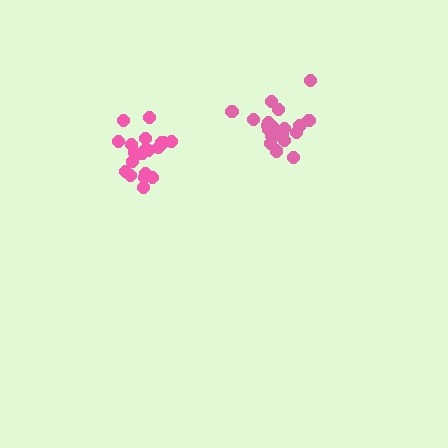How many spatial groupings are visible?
There are 2 spatial groupings.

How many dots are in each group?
Group 1: 21 dots, Group 2: 20 dots (41 total).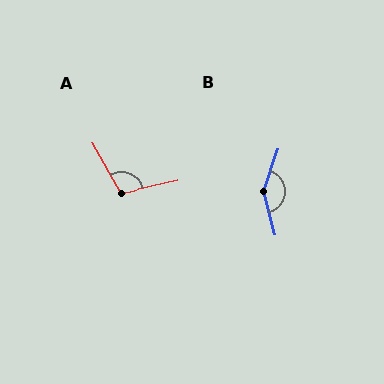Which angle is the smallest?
A, at approximately 107 degrees.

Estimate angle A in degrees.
Approximately 107 degrees.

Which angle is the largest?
B, at approximately 147 degrees.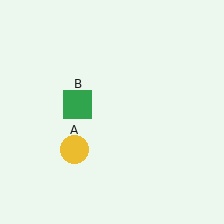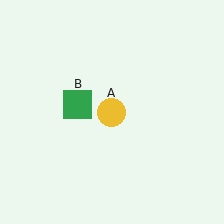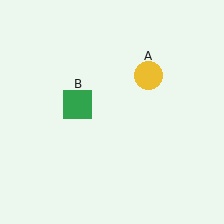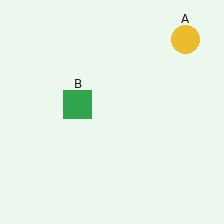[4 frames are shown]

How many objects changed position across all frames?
1 object changed position: yellow circle (object A).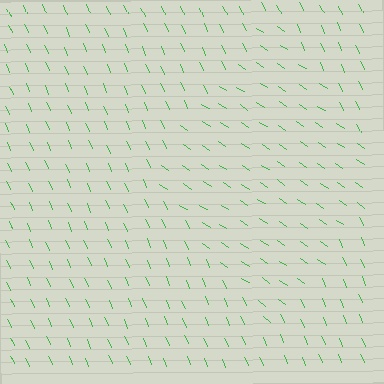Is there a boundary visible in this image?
Yes, there is a texture boundary formed by a change in line orientation.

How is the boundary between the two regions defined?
The boundary is defined purely by a change in line orientation (approximately 33 degrees difference). All lines are the same color and thickness.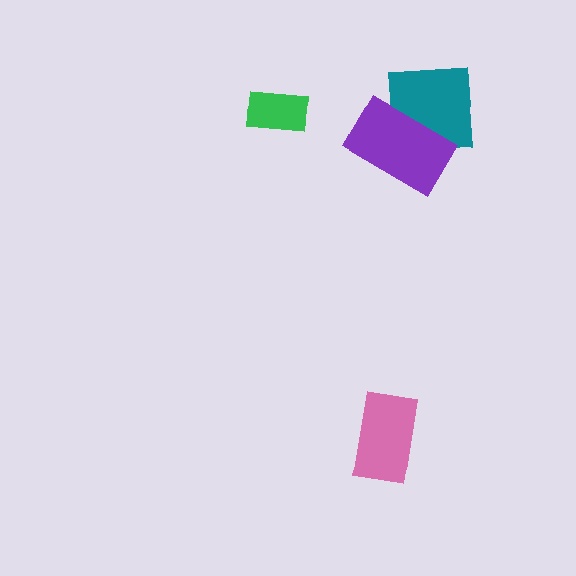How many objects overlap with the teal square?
1 object overlaps with the teal square.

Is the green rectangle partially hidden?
No, no other shape covers it.